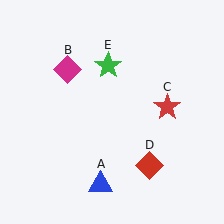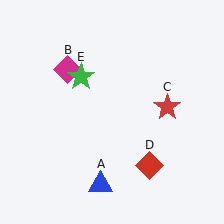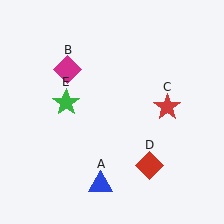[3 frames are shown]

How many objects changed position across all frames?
1 object changed position: green star (object E).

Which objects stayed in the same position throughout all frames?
Blue triangle (object A) and magenta diamond (object B) and red star (object C) and red diamond (object D) remained stationary.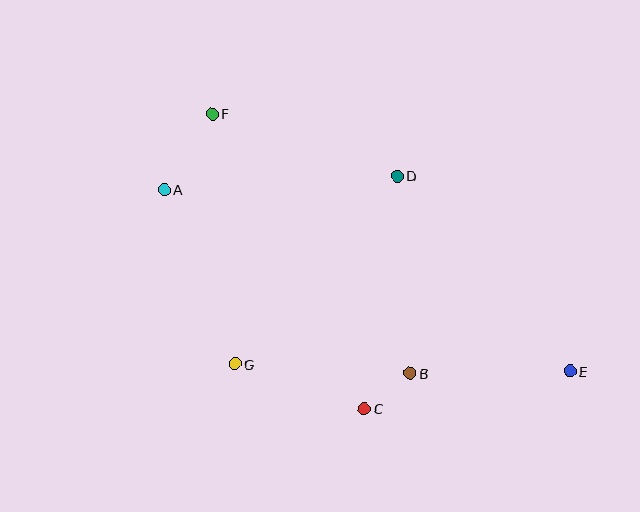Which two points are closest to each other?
Points B and C are closest to each other.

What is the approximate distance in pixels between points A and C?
The distance between A and C is approximately 297 pixels.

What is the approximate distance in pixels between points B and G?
The distance between B and G is approximately 176 pixels.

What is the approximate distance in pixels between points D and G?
The distance between D and G is approximately 248 pixels.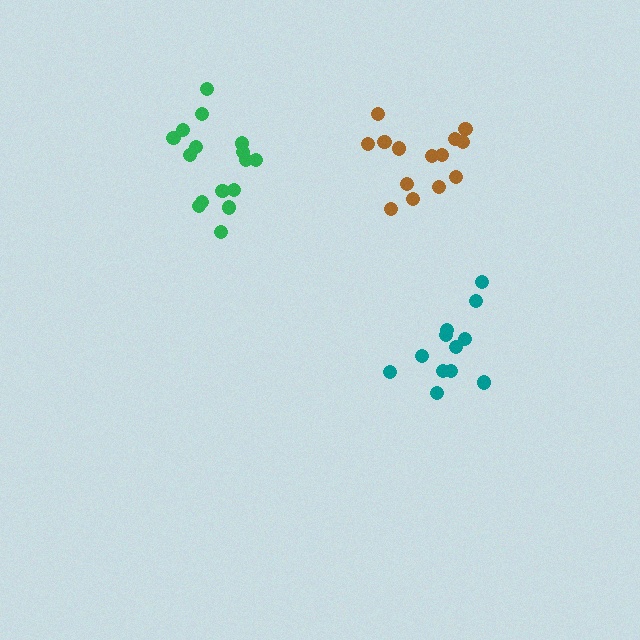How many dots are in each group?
Group 1: 16 dots, Group 2: 12 dots, Group 3: 14 dots (42 total).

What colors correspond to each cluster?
The clusters are colored: green, teal, brown.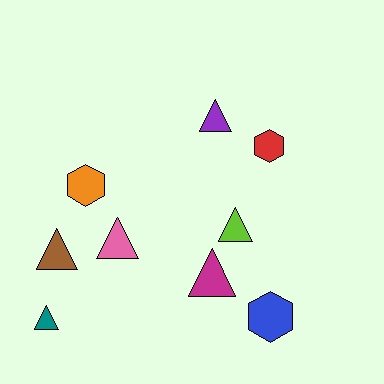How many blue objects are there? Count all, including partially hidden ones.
There is 1 blue object.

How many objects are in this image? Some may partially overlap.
There are 9 objects.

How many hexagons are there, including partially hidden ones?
There are 3 hexagons.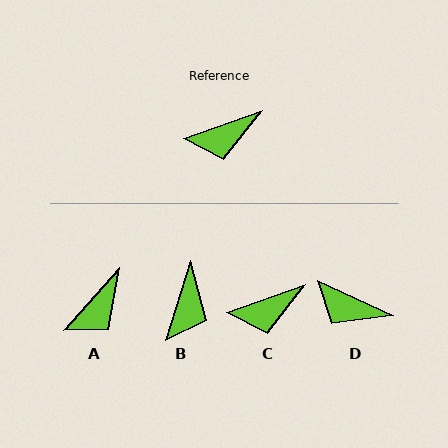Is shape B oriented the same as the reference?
No, it is off by about 53 degrees.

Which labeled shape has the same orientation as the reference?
C.